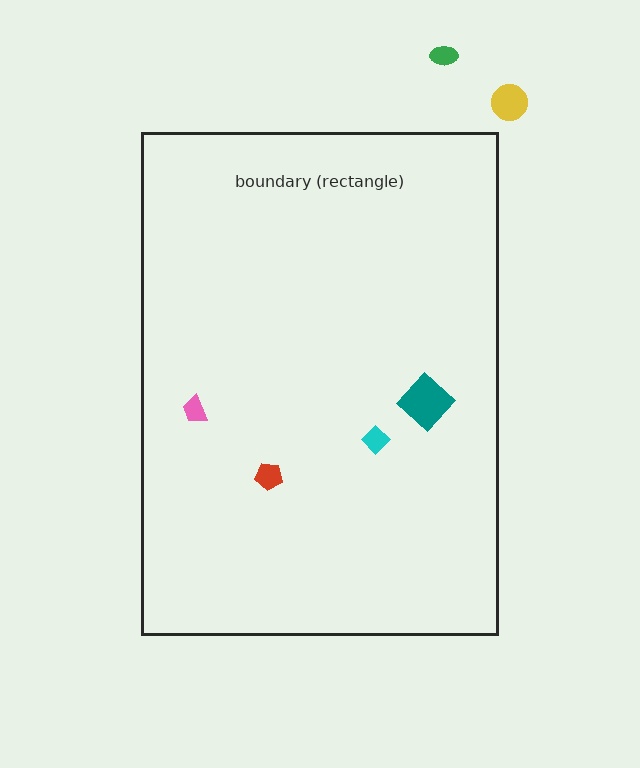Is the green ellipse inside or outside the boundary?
Outside.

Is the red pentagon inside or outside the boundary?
Inside.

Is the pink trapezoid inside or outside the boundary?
Inside.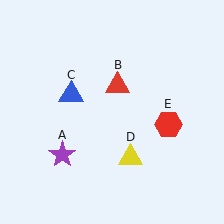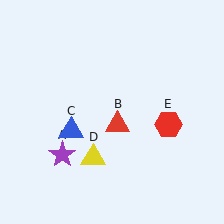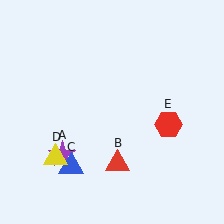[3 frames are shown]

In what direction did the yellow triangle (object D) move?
The yellow triangle (object D) moved left.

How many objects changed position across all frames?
3 objects changed position: red triangle (object B), blue triangle (object C), yellow triangle (object D).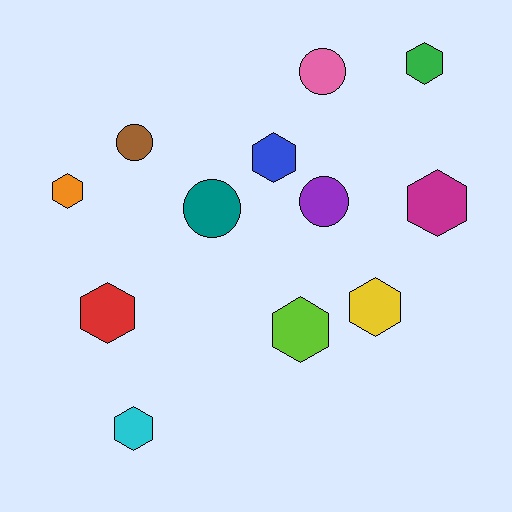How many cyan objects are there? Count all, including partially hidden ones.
There is 1 cyan object.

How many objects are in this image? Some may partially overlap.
There are 12 objects.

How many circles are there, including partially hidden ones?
There are 4 circles.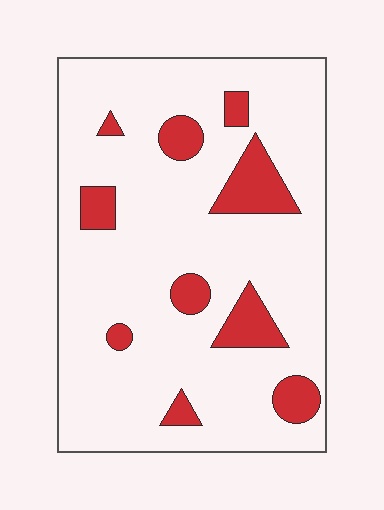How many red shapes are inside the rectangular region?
10.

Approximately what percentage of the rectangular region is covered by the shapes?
Approximately 15%.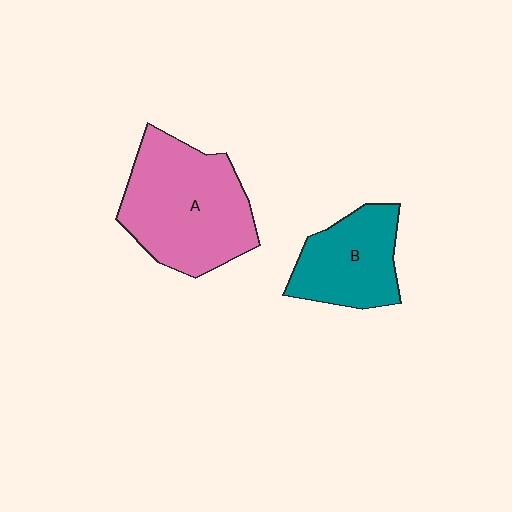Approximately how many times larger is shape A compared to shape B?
Approximately 1.6 times.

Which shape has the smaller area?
Shape B (teal).